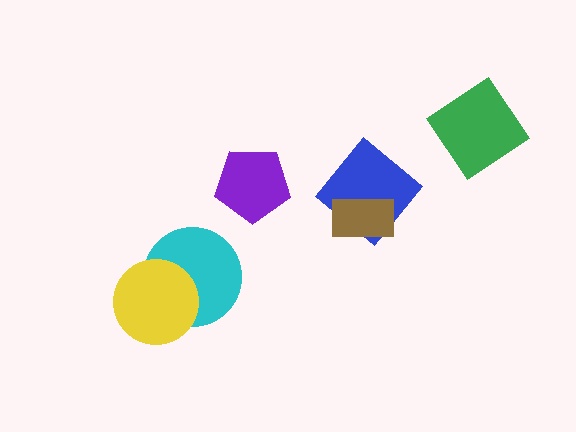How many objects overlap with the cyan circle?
1 object overlaps with the cyan circle.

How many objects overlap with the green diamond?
0 objects overlap with the green diamond.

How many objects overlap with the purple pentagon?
0 objects overlap with the purple pentagon.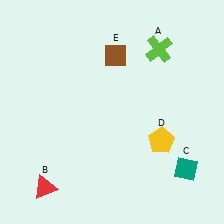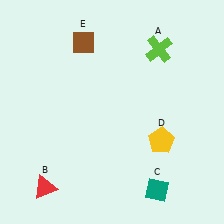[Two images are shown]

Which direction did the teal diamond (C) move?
The teal diamond (C) moved left.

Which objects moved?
The objects that moved are: the teal diamond (C), the brown diamond (E).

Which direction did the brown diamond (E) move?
The brown diamond (E) moved left.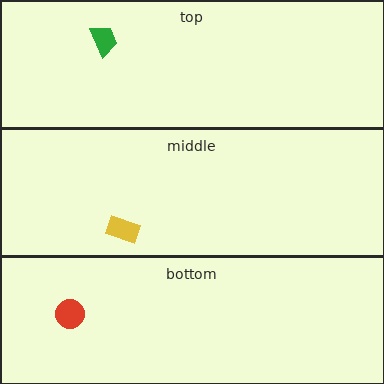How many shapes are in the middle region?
1.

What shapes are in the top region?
The green trapezoid.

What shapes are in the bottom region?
The red circle.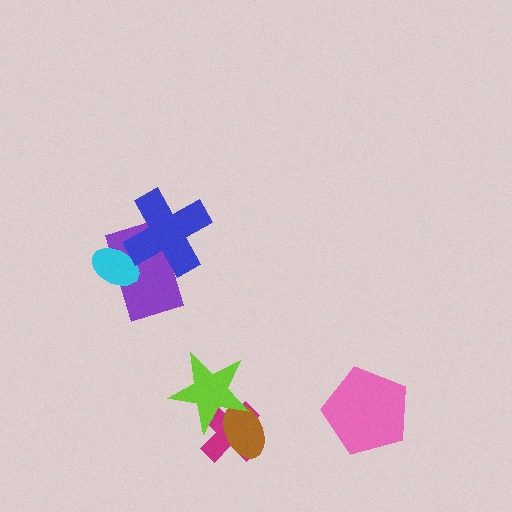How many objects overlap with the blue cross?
1 object overlaps with the blue cross.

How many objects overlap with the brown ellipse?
2 objects overlap with the brown ellipse.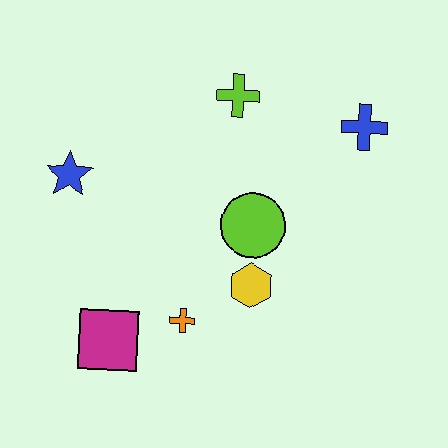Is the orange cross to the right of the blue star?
Yes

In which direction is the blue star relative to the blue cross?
The blue star is to the left of the blue cross.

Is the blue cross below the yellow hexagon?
No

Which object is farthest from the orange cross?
The blue cross is farthest from the orange cross.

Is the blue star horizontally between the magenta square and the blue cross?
No